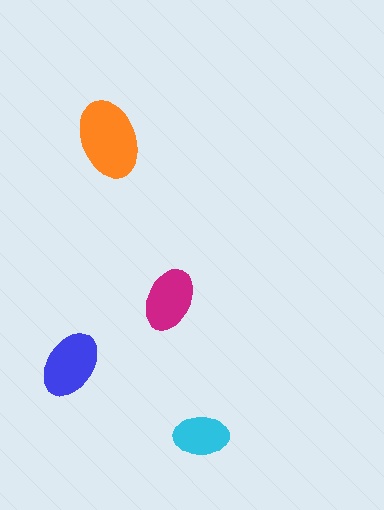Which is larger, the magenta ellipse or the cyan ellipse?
The magenta one.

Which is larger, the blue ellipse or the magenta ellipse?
The blue one.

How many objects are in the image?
There are 4 objects in the image.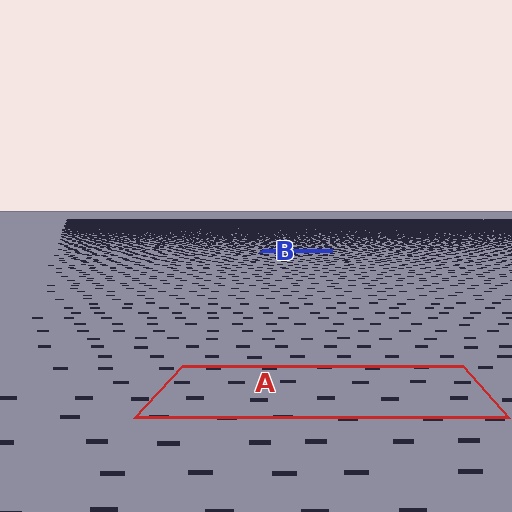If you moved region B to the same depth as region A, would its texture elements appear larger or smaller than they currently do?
They would appear larger. At a closer depth, the same texture elements are projected at a bigger on-screen size.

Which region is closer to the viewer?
Region A is closer. The texture elements there are larger and more spread out.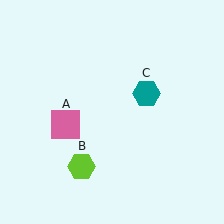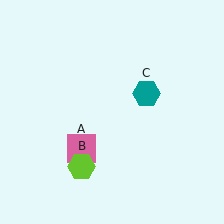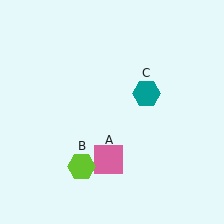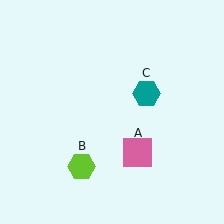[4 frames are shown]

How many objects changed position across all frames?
1 object changed position: pink square (object A).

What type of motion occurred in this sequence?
The pink square (object A) rotated counterclockwise around the center of the scene.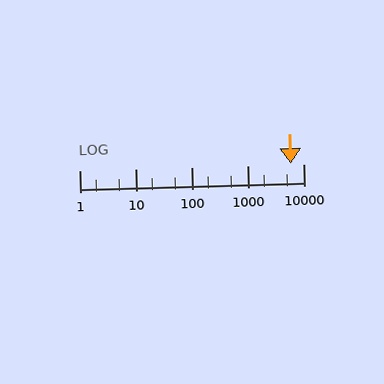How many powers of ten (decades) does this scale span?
The scale spans 4 decades, from 1 to 10000.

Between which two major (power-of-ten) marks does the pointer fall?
The pointer is between 1000 and 10000.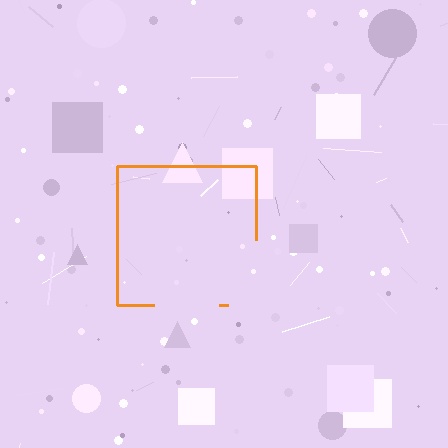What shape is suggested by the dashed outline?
The dashed outline suggests a square.